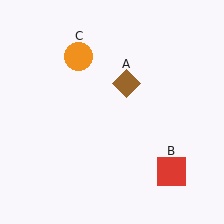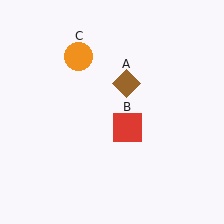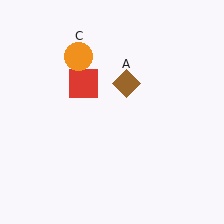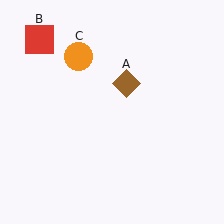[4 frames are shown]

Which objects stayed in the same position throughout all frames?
Brown diamond (object A) and orange circle (object C) remained stationary.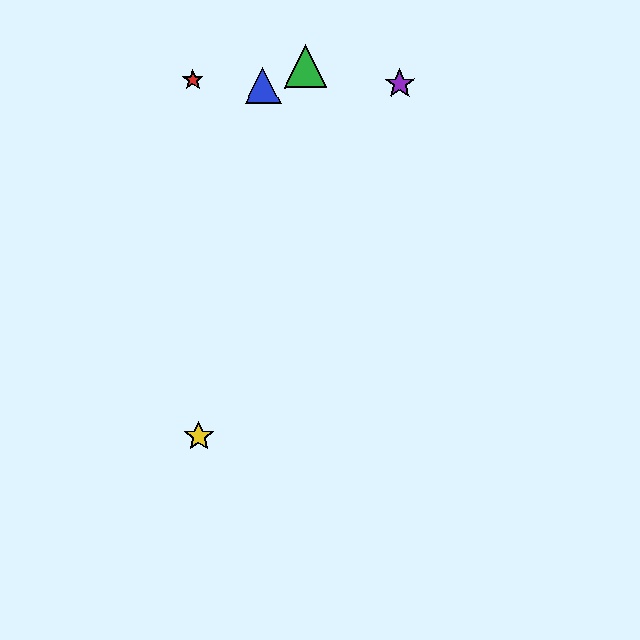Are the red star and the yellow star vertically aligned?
Yes, both are at x≈193.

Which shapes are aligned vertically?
The red star, the yellow star are aligned vertically.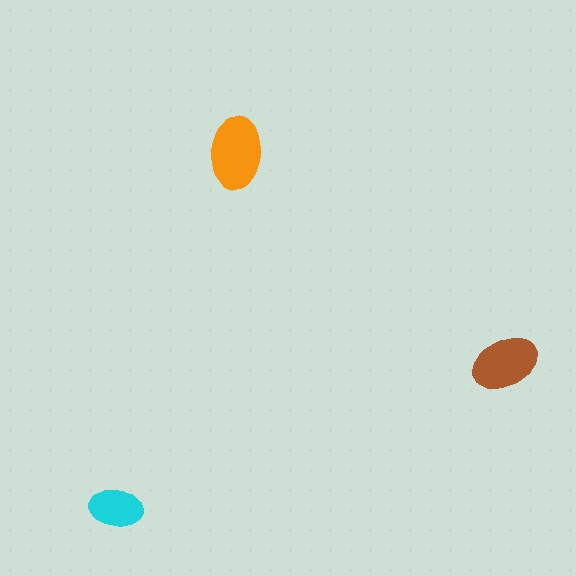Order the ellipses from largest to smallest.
the orange one, the brown one, the cyan one.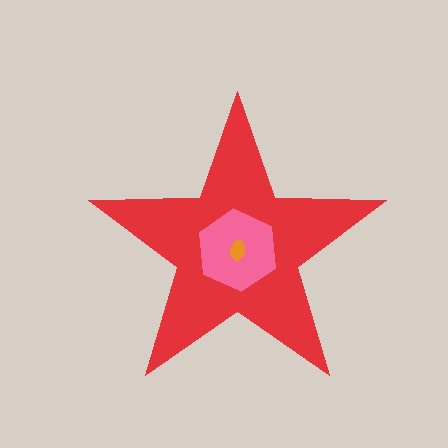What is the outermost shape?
The red star.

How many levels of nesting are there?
3.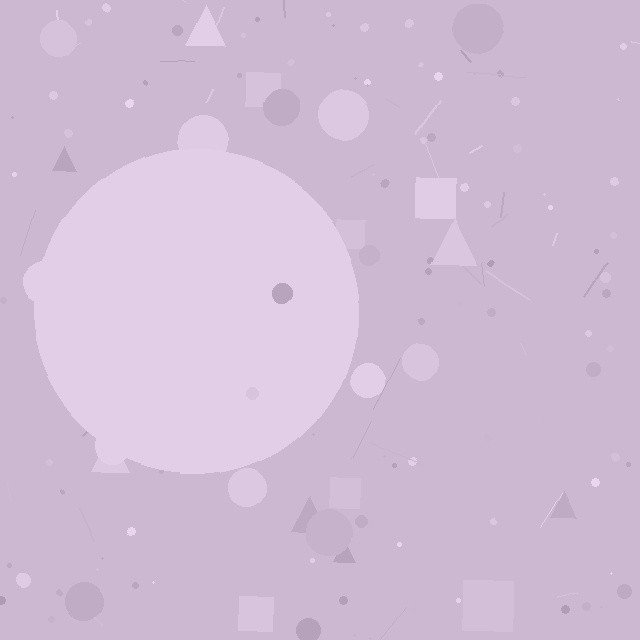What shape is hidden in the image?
A circle is hidden in the image.